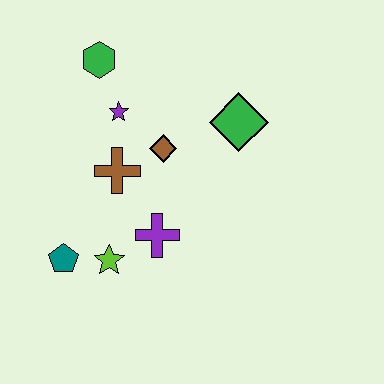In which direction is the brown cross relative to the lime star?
The brown cross is above the lime star.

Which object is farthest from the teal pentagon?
The green diamond is farthest from the teal pentagon.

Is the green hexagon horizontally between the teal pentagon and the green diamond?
Yes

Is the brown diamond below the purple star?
Yes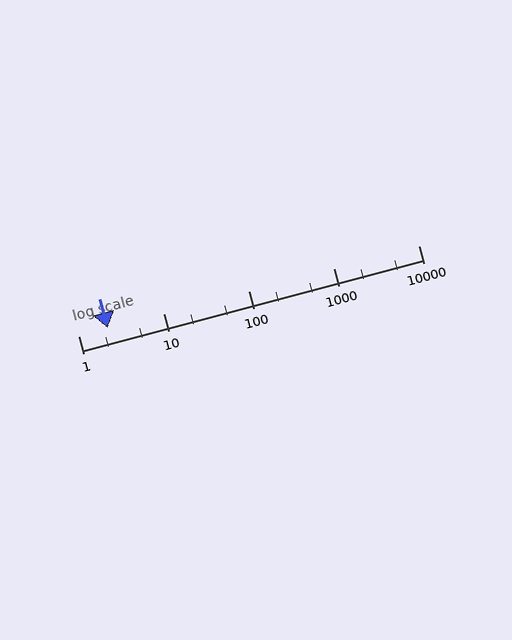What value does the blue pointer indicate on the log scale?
The pointer indicates approximately 2.2.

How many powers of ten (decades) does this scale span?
The scale spans 4 decades, from 1 to 10000.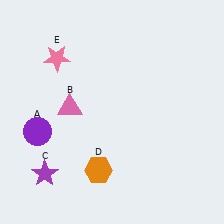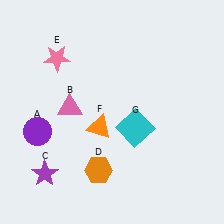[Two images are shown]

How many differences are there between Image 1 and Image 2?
There are 2 differences between the two images.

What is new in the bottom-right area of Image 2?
A cyan square (G) was added in the bottom-right area of Image 2.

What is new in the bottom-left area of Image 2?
An orange triangle (F) was added in the bottom-left area of Image 2.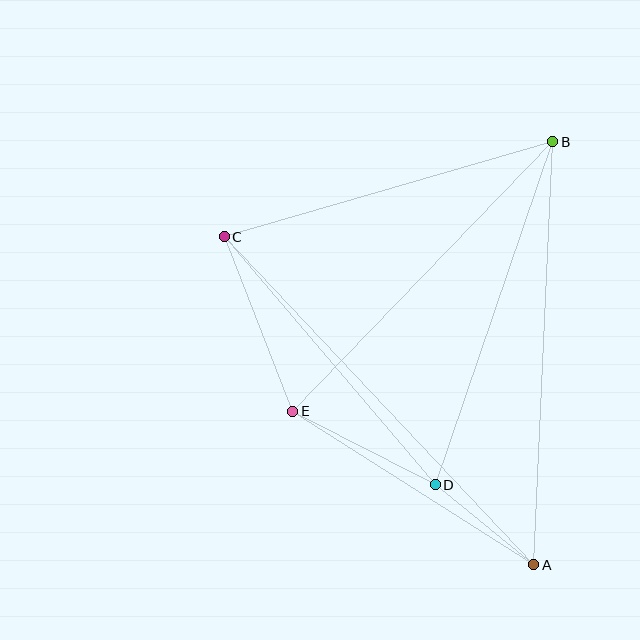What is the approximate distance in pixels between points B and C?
The distance between B and C is approximately 342 pixels.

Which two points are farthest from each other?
Points A and C are farthest from each other.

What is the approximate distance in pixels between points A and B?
The distance between A and B is approximately 424 pixels.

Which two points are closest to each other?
Points A and D are closest to each other.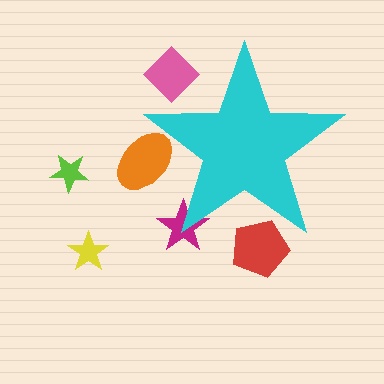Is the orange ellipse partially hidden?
Yes, the orange ellipse is partially hidden behind the cyan star.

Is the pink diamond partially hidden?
Yes, the pink diamond is partially hidden behind the cyan star.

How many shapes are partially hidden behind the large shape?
4 shapes are partially hidden.